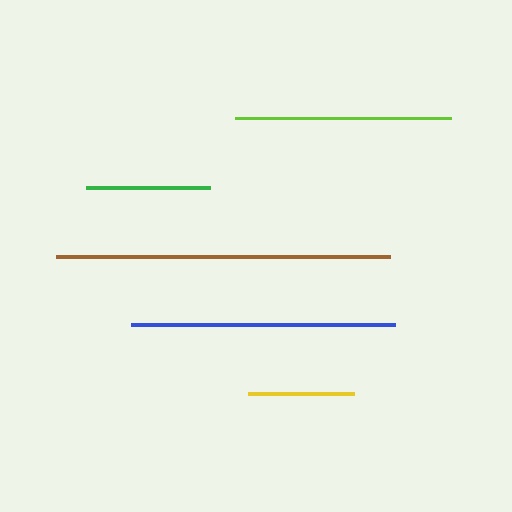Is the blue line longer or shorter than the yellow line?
The blue line is longer than the yellow line.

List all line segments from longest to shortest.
From longest to shortest: brown, blue, lime, green, yellow.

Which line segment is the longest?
The brown line is the longest at approximately 334 pixels.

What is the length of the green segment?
The green segment is approximately 124 pixels long.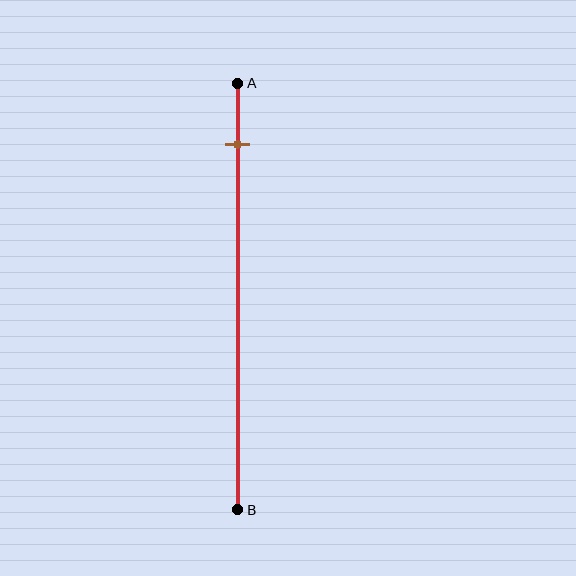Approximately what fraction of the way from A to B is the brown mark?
The brown mark is approximately 15% of the way from A to B.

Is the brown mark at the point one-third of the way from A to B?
No, the mark is at about 15% from A, not at the 33% one-third point.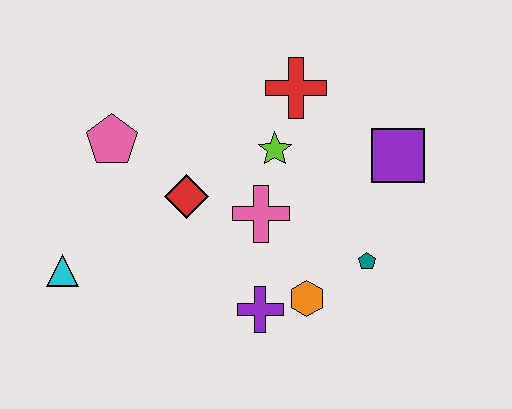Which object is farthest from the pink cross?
The cyan triangle is farthest from the pink cross.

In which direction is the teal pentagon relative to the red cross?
The teal pentagon is below the red cross.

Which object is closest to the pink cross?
The lime star is closest to the pink cross.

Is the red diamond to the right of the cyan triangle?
Yes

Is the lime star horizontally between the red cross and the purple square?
No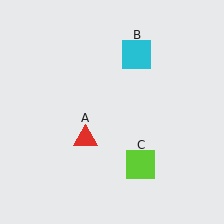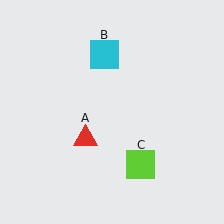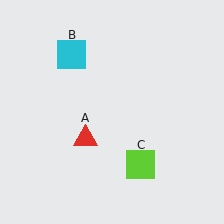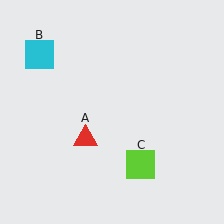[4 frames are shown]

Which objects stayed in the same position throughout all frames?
Red triangle (object A) and lime square (object C) remained stationary.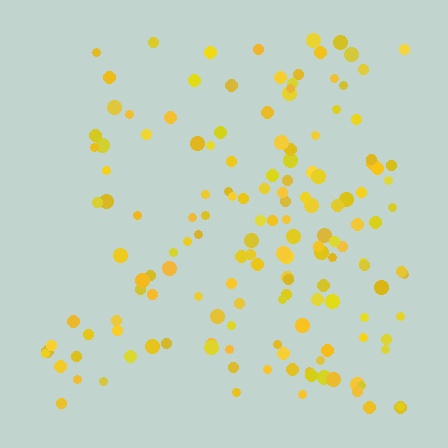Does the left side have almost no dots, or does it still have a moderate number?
Still a moderate number, just noticeably fewer than the right.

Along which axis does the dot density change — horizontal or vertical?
Horizontal.